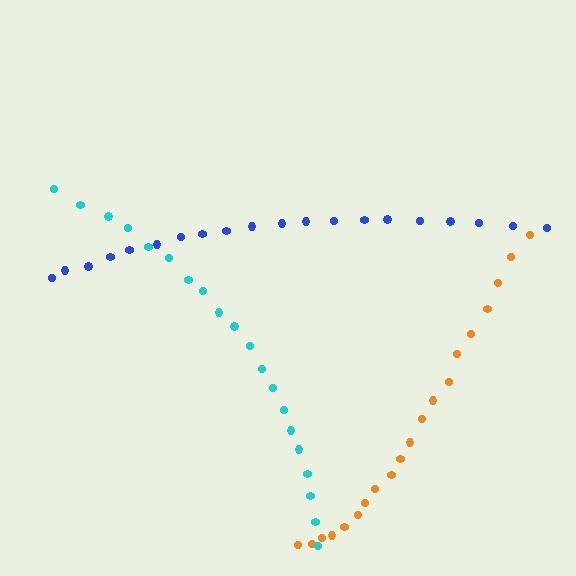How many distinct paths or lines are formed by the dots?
There are 3 distinct paths.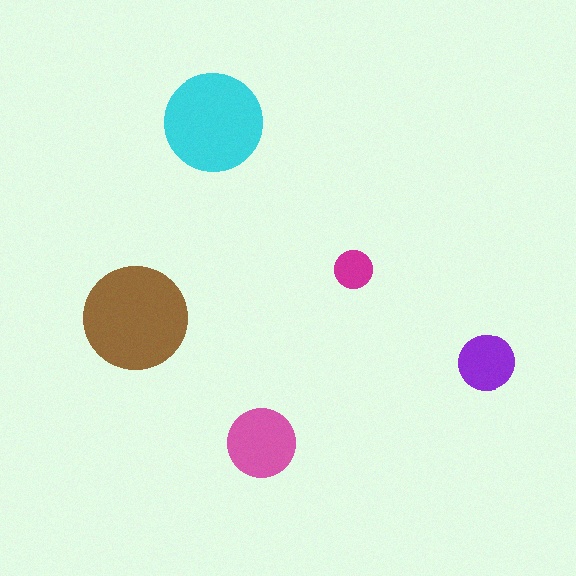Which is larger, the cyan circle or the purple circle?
The cyan one.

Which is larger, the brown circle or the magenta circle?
The brown one.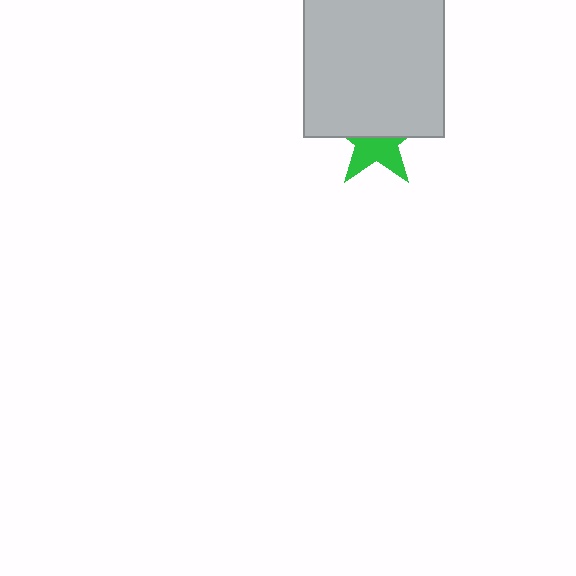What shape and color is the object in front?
The object in front is a light gray square.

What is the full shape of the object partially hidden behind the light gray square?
The partially hidden object is a green star.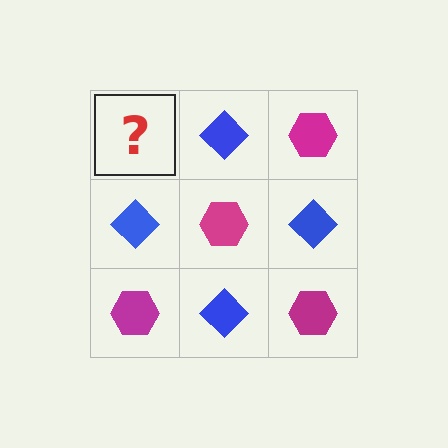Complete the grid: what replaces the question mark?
The question mark should be replaced with a magenta hexagon.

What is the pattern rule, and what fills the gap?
The rule is that it alternates magenta hexagon and blue diamond in a checkerboard pattern. The gap should be filled with a magenta hexagon.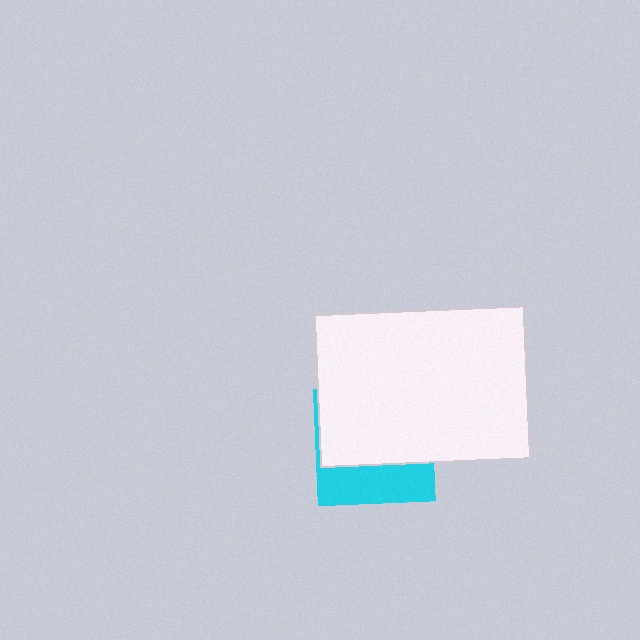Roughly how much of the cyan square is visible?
A small part of it is visible (roughly 35%).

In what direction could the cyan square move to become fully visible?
The cyan square could move down. That would shift it out from behind the white rectangle entirely.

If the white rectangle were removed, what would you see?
You would see the complete cyan square.